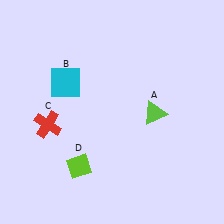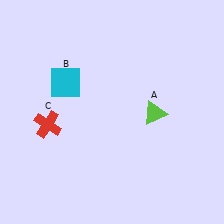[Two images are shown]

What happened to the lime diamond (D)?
The lime diamond (D) was removed in Image 2. It was in the bottom-left area of Image 1.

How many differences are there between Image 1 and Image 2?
There is 1 difference between the two images.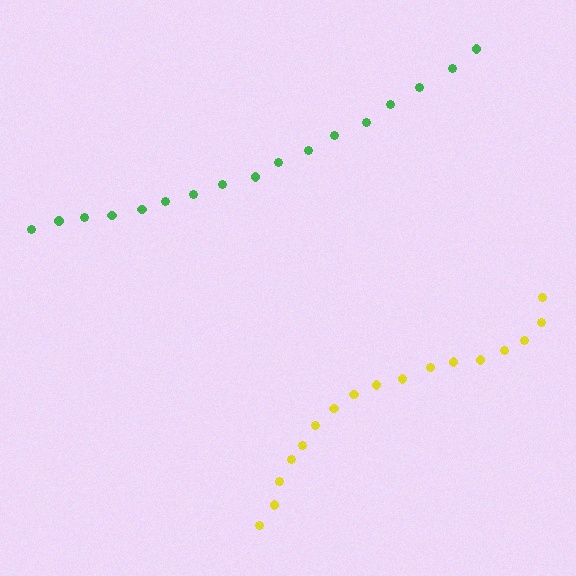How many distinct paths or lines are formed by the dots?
There are 2 distinct paths.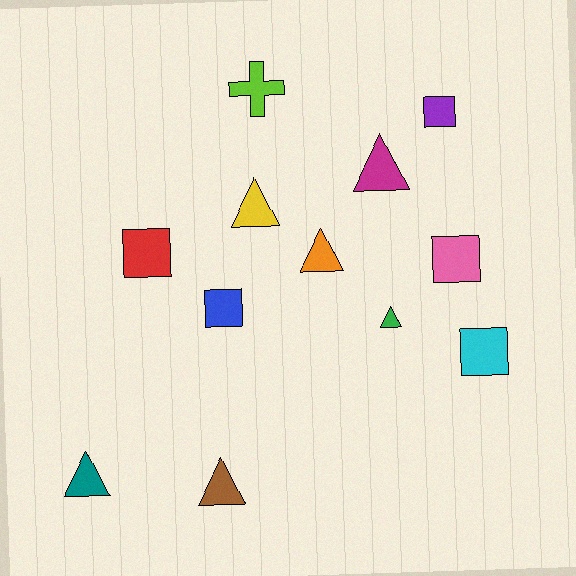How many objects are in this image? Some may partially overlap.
There are 12 objects.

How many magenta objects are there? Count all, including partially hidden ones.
There is 1 magenta object.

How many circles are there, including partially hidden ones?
There are no circles.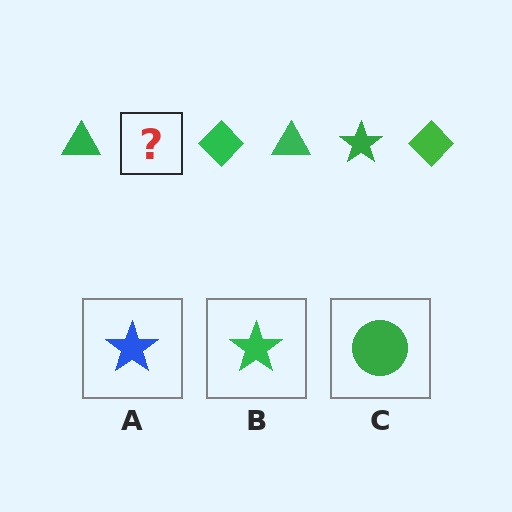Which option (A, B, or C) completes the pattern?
B.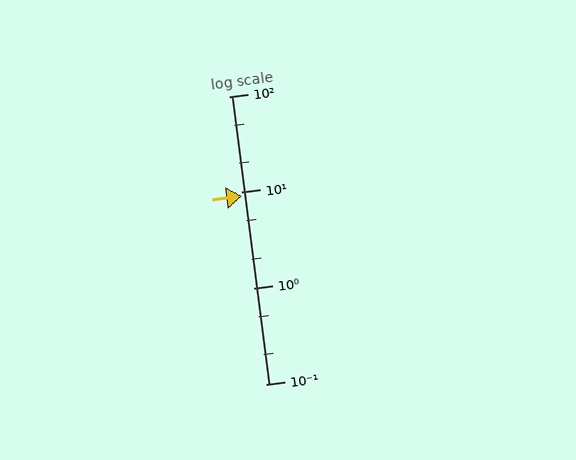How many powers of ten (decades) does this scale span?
The scale spans 3 decades, from 0.1 to 100.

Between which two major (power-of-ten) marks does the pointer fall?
The pointer is between 1 and 10.